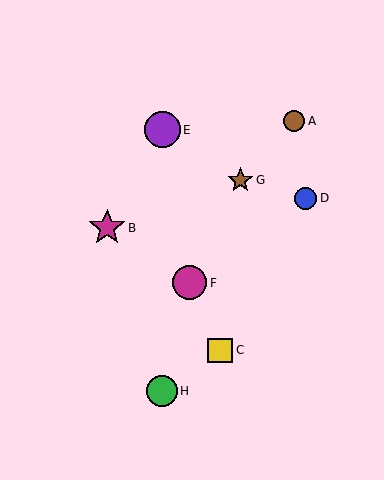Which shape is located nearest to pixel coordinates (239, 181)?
The brown star (labeled G) at (240, 180) is nearest to that location.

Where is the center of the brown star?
The center of the brown star is at (240, 180).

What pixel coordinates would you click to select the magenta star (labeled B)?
Click at (107, 228) to select the magenta star B.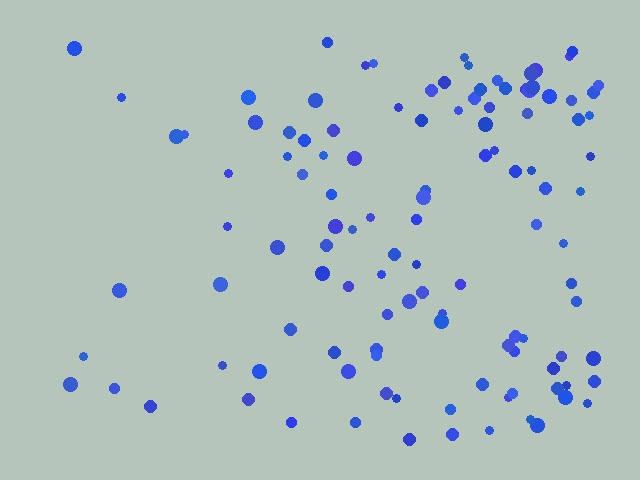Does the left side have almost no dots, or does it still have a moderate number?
Still a moderate number, just noticeably fewer than the right.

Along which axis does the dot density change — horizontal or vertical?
Horizontal.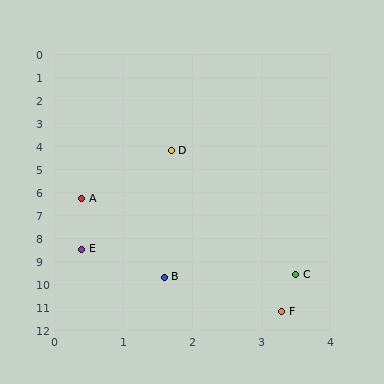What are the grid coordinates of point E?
Point E is at approximately (0.4, 8.5).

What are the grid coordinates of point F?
Point F is at approximately (3.3, 11.2).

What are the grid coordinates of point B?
Point B is at approximately (1.6, 9.7).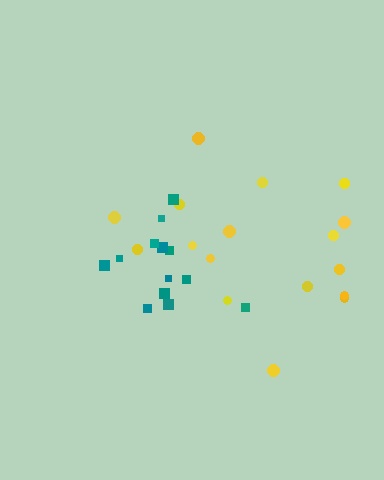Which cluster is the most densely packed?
Teal.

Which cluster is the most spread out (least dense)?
Yellow.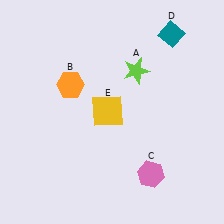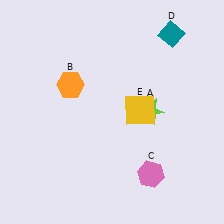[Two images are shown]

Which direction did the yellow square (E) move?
The yellow square (E) moved right.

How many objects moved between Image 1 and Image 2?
2 objects moved between the two images.